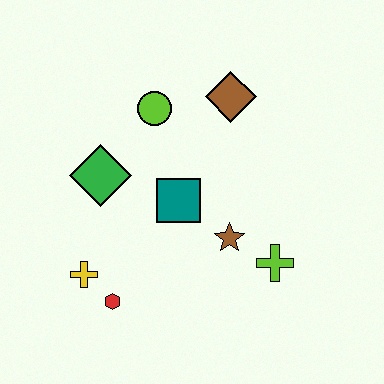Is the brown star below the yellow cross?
No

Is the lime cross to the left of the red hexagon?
No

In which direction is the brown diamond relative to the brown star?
The brown diamond is above the brown star.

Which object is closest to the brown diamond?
The lime circle is closest to the brown diamond.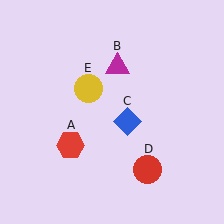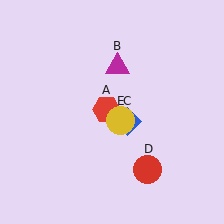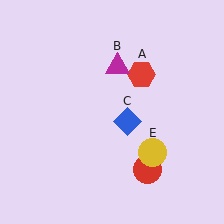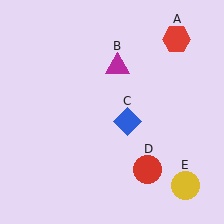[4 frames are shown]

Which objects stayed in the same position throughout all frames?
Magenta triangle (object B) and blue diamond (object C) and red circle (object D) remained stationary.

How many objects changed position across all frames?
2 objects changed position: red hexagon (object A), yellow circle (object E).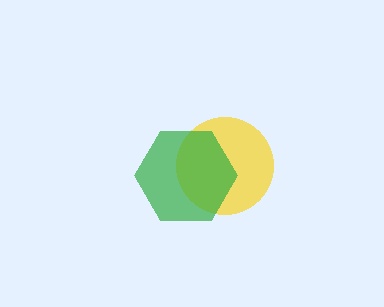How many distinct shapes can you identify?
There are 2 distinct shapes: a yellow circle, a green hexagon.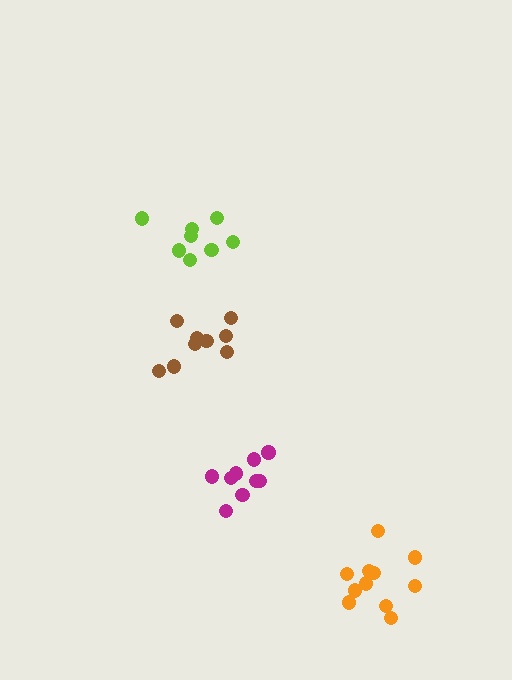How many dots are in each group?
Group 1: 9 dots, Group 2: 9 dots, Group 3: 8 dots, Group 4: 11 dots (37 total).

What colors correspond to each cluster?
The clusters are colored: magenta, brown, lime, orange.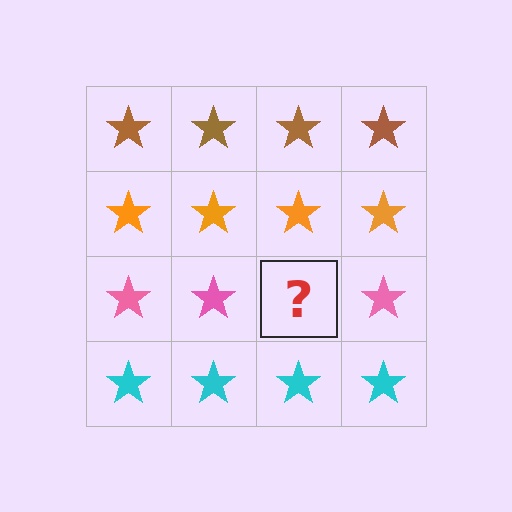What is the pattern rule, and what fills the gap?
The rule is that each row has a consistent color. The gap should be filled with a pink star.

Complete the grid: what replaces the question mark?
The question mark should be replaced with a pink star.